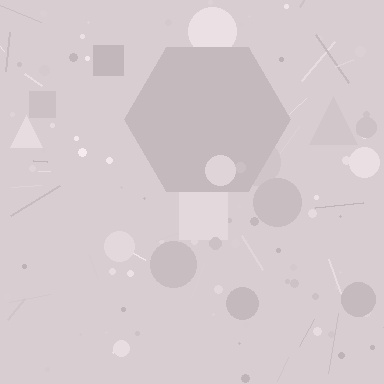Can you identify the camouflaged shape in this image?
The camouflaged shape is a hexagon.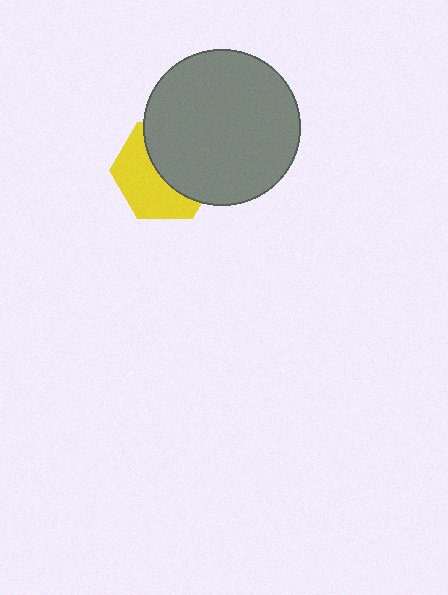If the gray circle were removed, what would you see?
You would see the complete yellow hexagon.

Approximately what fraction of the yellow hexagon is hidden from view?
Roughly 52% of the yellow hexagon is hidden behind the gray circle.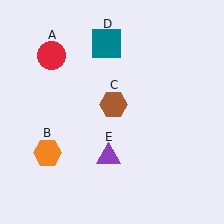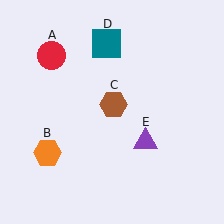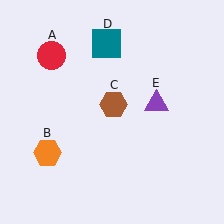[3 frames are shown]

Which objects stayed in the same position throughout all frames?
Red circle (object A) and orange hexagon (object B) and brown hexagon (object C) and teal square (object D) remained stationary.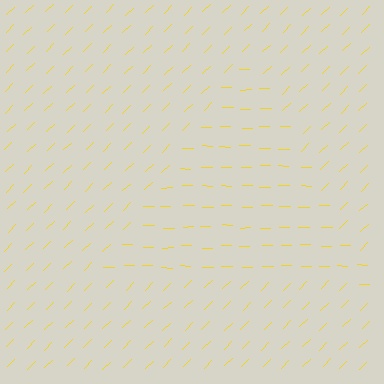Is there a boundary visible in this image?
Yes, there is a texture boundary formed by a change in line orientation.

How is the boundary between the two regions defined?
The boundary is defined purely by a change in line orientation (approximately 45 degrees difference). All lines are the same color and thickness.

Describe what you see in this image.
The image is filled with small yellow line segments. A triangle region in the image has lines oriented differently from the surrounding lines, creating a visible texture boundary.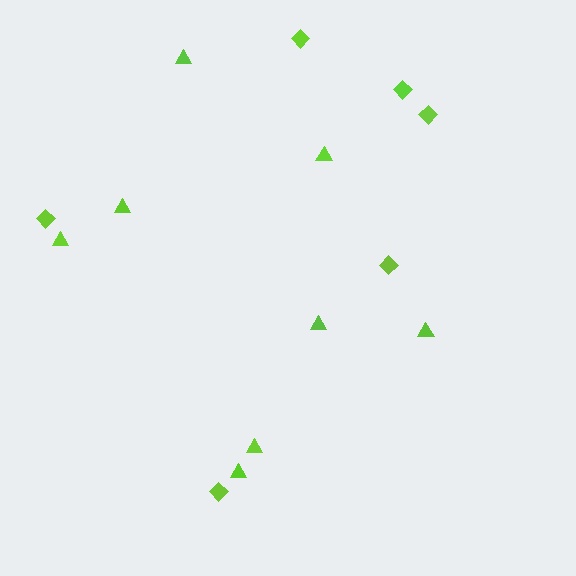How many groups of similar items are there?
There are 2 groups: one group of diamonds (6) and one group of triangles (8).